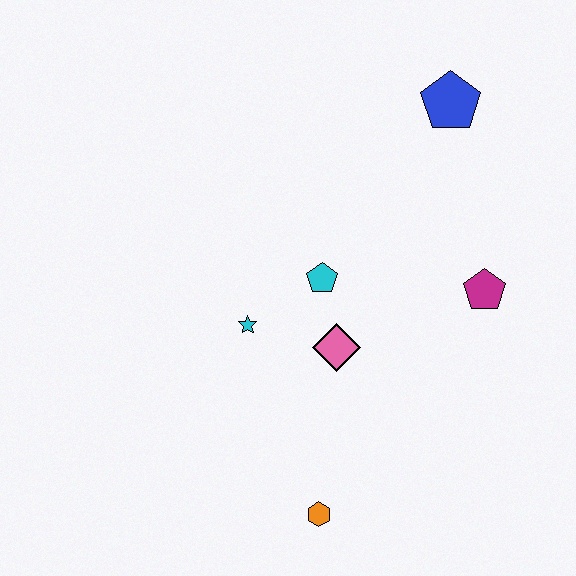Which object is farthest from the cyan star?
The blue pentagon is farthest from the cyan star.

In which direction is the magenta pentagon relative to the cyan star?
The magenta pentagon is to the right of the cyan star.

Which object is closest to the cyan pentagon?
The pink diamond is closest to the cyan pentagon.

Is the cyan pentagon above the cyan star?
Yes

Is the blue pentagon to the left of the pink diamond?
No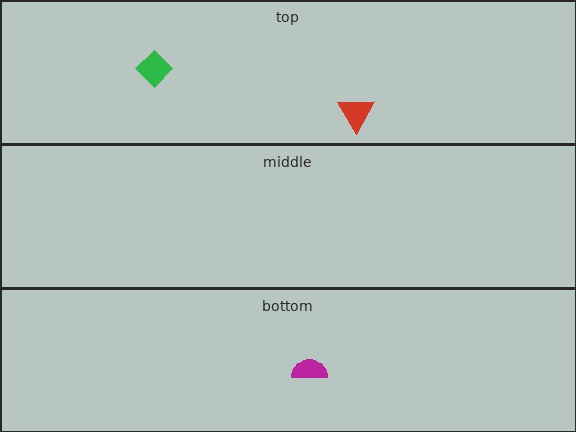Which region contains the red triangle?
The top region.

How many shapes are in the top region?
2.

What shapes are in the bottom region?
The magenta semicircle.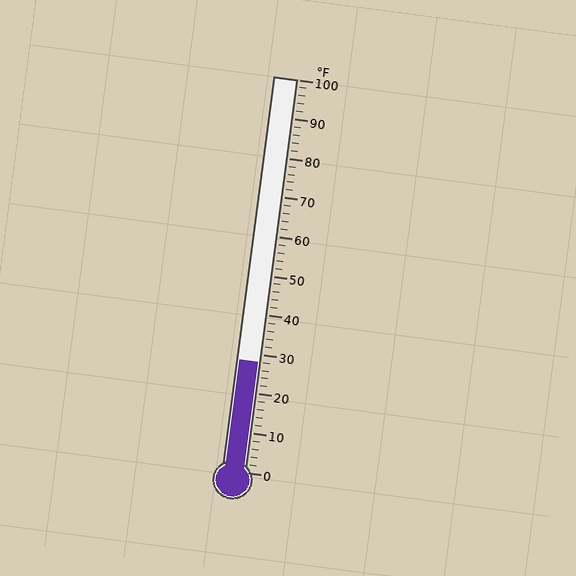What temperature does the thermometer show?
The thermometer shows approximately 28°F.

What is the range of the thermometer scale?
The thermometer scale ranges from 0°F to 100°F.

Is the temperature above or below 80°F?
The temperature is below 80°F.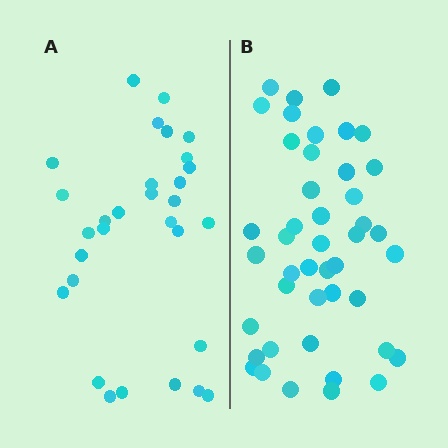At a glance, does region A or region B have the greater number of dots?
Region B (the right region) has more dots.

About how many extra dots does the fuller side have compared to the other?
Region B has approximately 15 more dots than region A.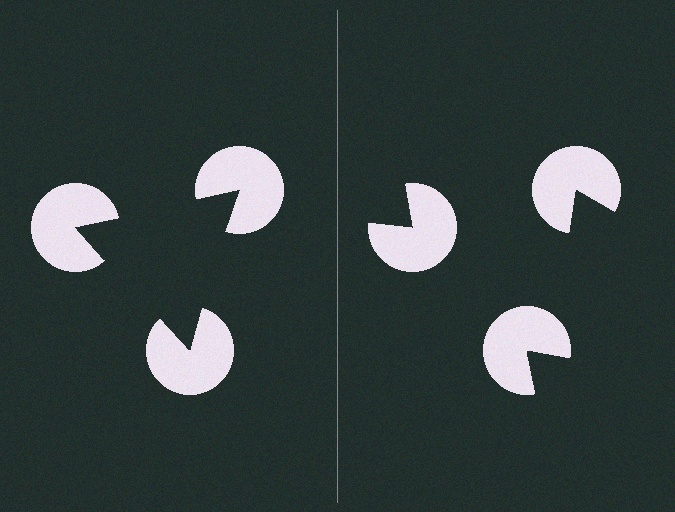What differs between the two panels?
The pac-man discs are positioned identically on both sides; only the wedge orientations differ. On the left they align to a triangle; on the right they are misaligned.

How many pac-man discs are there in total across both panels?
6 — 3 on each side.